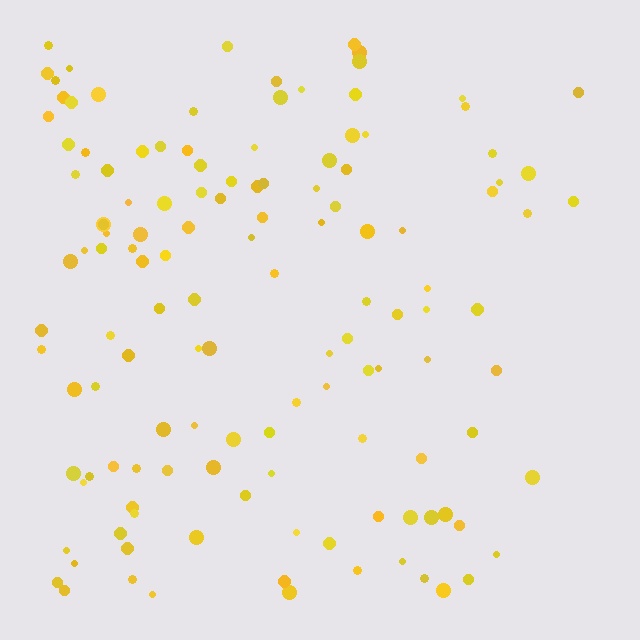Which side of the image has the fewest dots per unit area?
The right.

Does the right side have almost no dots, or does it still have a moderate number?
Still a moderate number, just noticeably fewer than the left.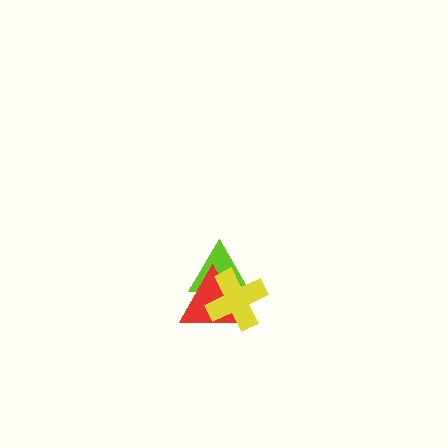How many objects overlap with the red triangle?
2 objects overlap with the red triangle.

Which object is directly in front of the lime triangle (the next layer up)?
The red triangle is directly in front of the lime triangle.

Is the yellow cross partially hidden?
No, no other shape covers it.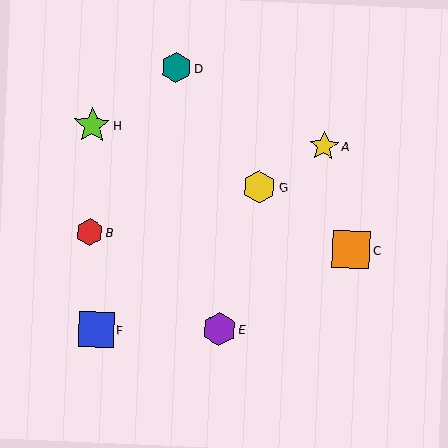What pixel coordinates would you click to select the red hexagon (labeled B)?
Click at (90, 232) to select the red hexagon B.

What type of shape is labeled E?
Shape E is a purple hexagon.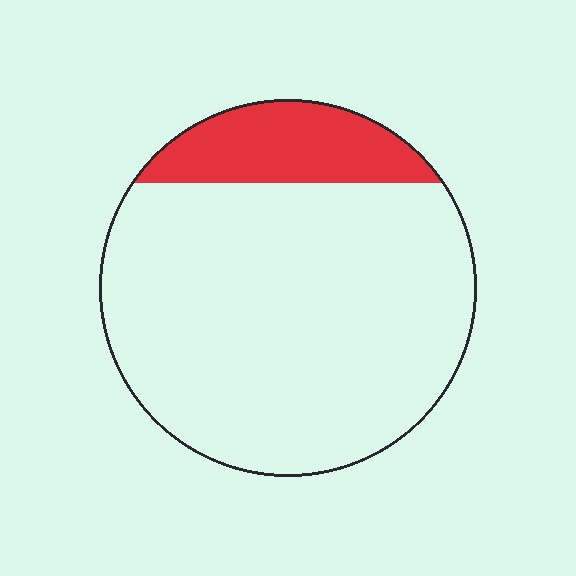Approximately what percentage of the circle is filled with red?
Approximately 15%.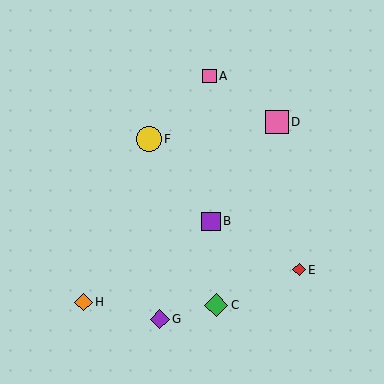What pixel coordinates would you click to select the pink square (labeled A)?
Click at (209, 76) to select the pink square A.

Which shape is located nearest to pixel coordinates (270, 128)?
The pink square (labeled D) at (277, 122) is nearest to that location.